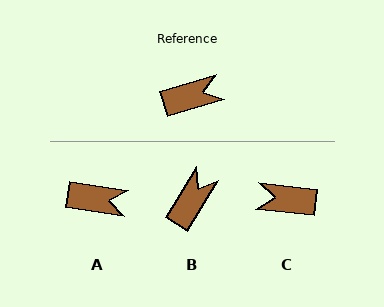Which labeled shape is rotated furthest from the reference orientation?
C, about 157 degrees away.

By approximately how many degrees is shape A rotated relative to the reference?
Approximately 26 degrees clockwise.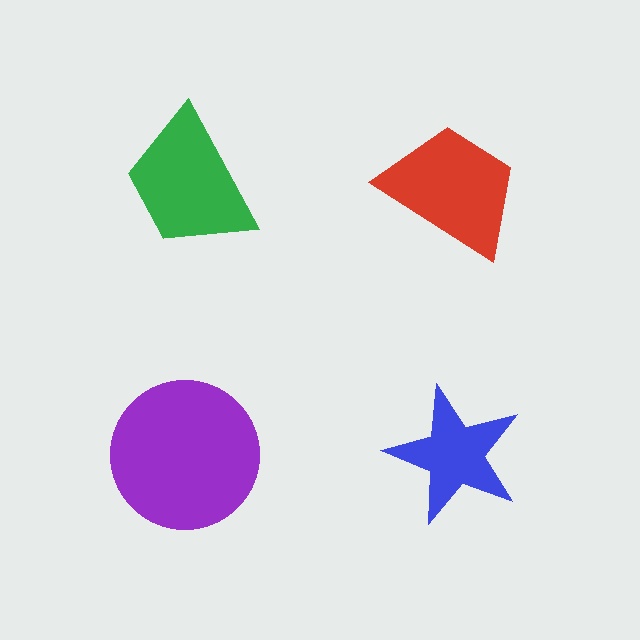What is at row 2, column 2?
A blue star.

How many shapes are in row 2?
2 shapes.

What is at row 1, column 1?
A green trapezoid.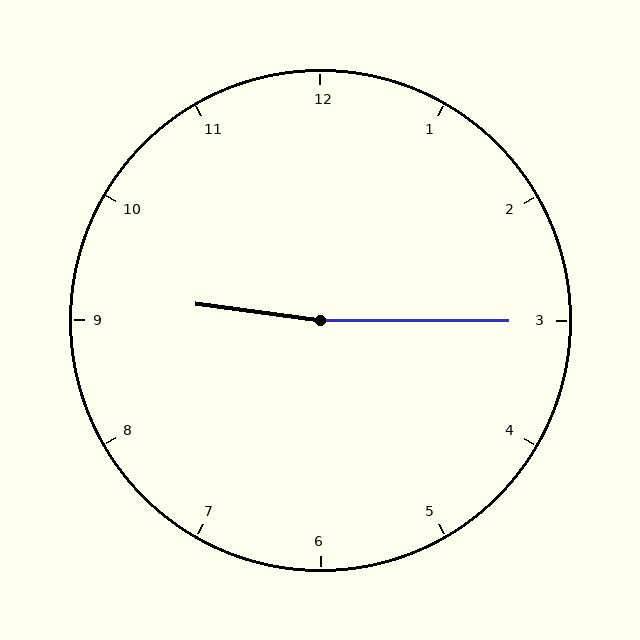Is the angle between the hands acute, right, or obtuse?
It is obtuse.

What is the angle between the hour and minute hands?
Approximately 172 degrees.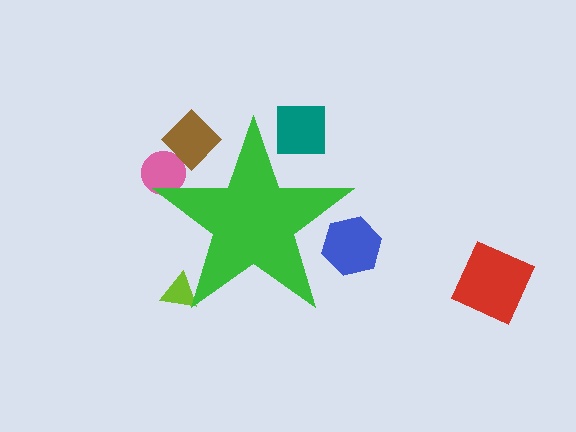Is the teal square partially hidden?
Yes, the teal square is partially hidden behind the green star.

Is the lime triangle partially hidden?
Yes, the lime triangle is partially hidden behind the green star.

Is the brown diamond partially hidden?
Yes, the brown diamond is partially hidden behind the green star.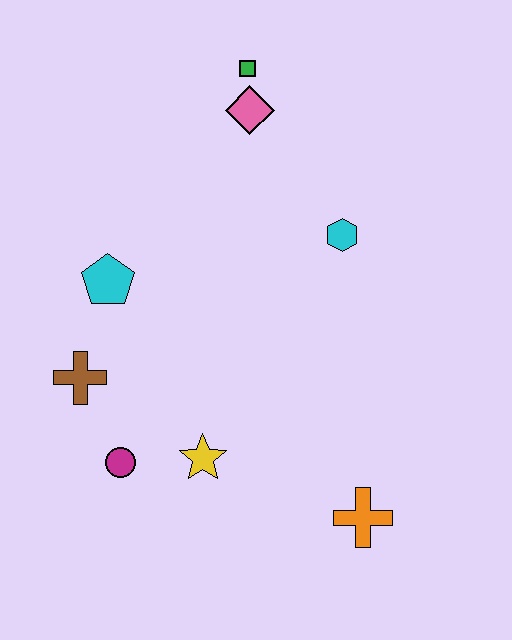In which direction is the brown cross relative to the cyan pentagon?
The brown cross is below the cyan pentagon.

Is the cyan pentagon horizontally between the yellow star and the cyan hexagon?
No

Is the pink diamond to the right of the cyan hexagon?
No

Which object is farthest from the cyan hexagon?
The magenta circle is farthest from the cyan hexagon.